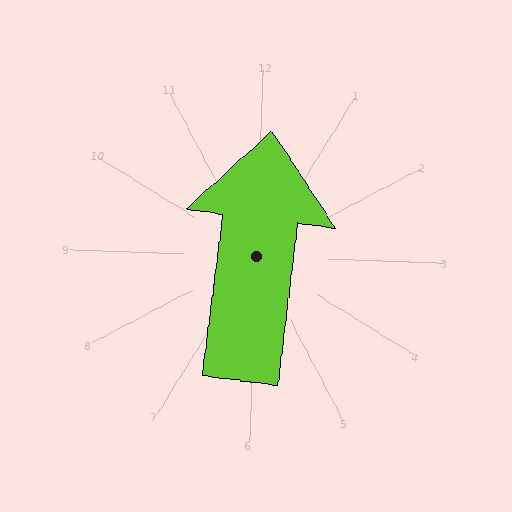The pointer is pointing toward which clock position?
Roughly 12 o'clock.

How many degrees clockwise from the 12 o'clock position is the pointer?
Approximately 5 degrees.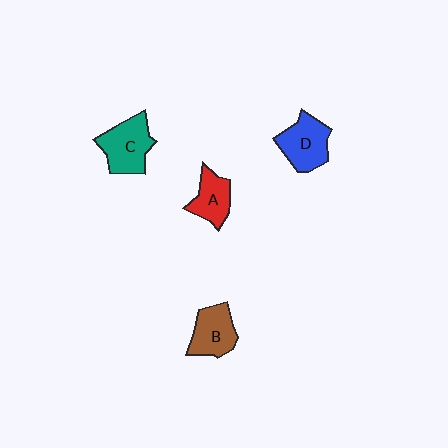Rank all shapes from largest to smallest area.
From largest to smallest: C (teal), D (blue), B (brown), A (red).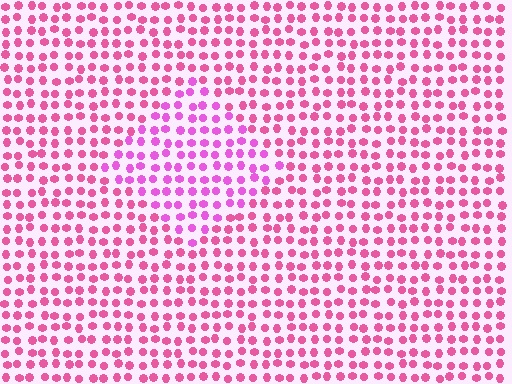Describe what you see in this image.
The image is filled with small pink elements in a uniform arrangement. A diamond-shaped region is visible where the elements are tinted to a slightly different hue, forming a subtle color boundary.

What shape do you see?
I see a diamond.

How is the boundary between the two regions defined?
The boundary is defined purely by a slight shift in hue (about 26 degrees). Spacing, size, and orientation are identical on both sides.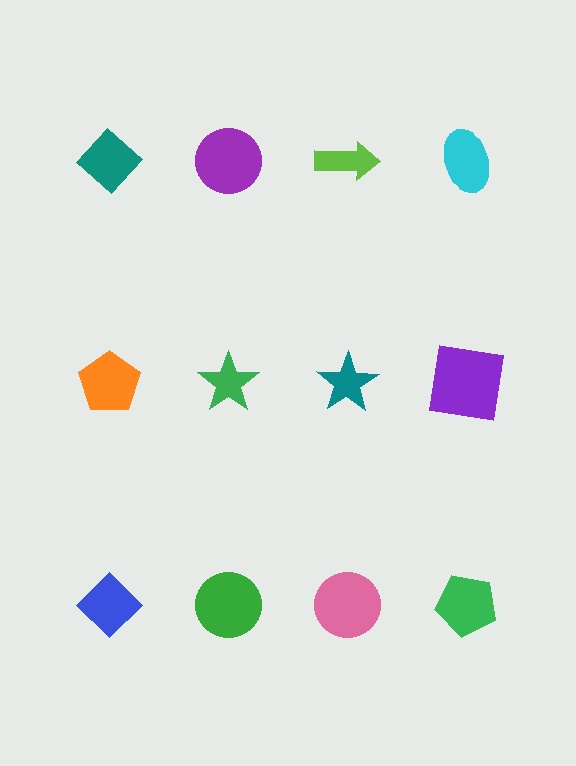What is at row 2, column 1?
An orange pentagon.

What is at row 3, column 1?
A blue diamond.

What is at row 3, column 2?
A green circle.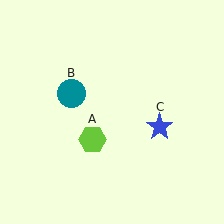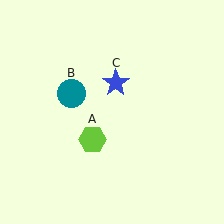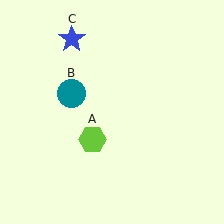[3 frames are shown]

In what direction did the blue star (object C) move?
The blue star (object C) moved up and to the left.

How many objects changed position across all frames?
1 object changed position: blue star (object C).